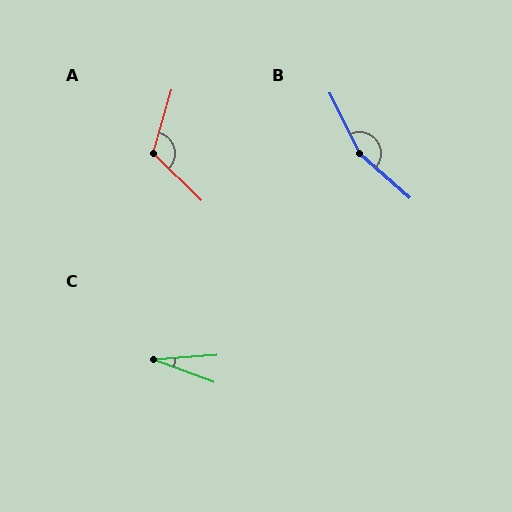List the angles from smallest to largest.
C (24°), A (118°), B (158°).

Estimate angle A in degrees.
Approximately 118 degrees.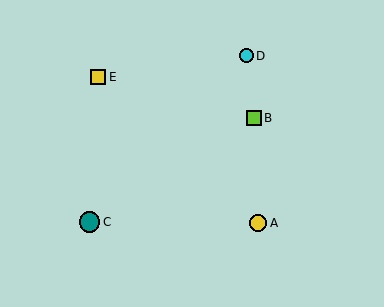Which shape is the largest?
The teal circle (labeled C) is the largest.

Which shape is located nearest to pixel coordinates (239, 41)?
The cyan circle (labeled D) at (247, 56) is nearest to that location.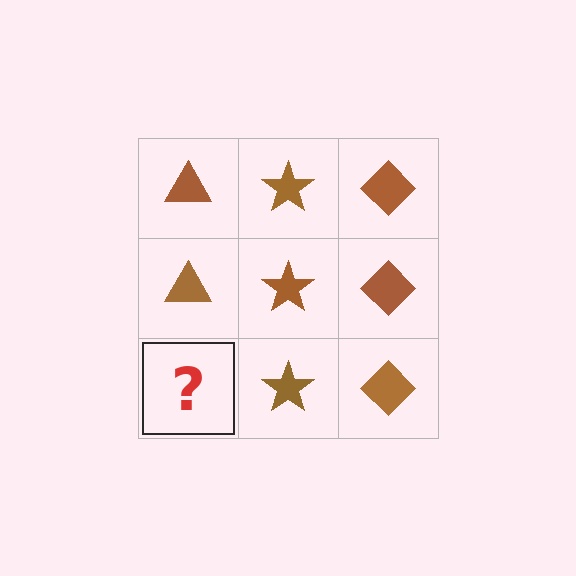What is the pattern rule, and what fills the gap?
The rule is that each column has a consistent shape. The gap should be filled with a brown triangle.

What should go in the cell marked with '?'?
The missing cell should contain a brown triangle.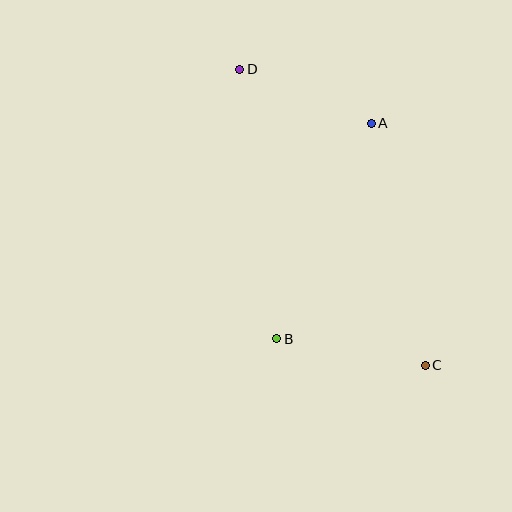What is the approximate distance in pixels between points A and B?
The distance between A and B is approximately 236 pixels.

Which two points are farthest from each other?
Points C and D are farthest from each other.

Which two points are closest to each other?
Points A and D are closest to each other.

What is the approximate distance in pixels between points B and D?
The distance between B and D is approximately 272 pixels.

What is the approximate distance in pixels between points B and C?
The distance between B and C is approximately 150 pixels.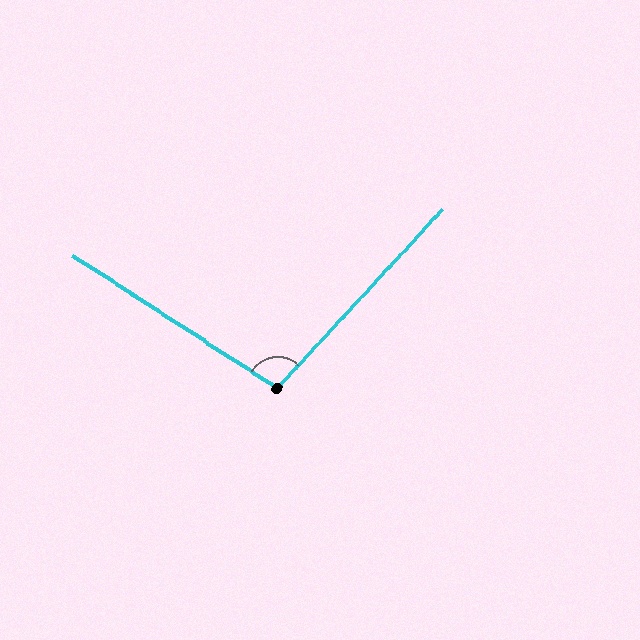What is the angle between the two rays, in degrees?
Approximately 100 degrees.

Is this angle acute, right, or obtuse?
It is obtuse.